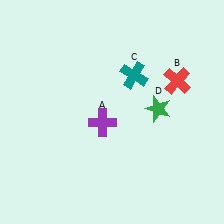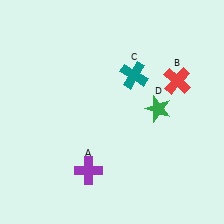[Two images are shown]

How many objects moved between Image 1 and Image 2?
1 object moved between the two images.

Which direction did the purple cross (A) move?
The purple cross (A) moved down.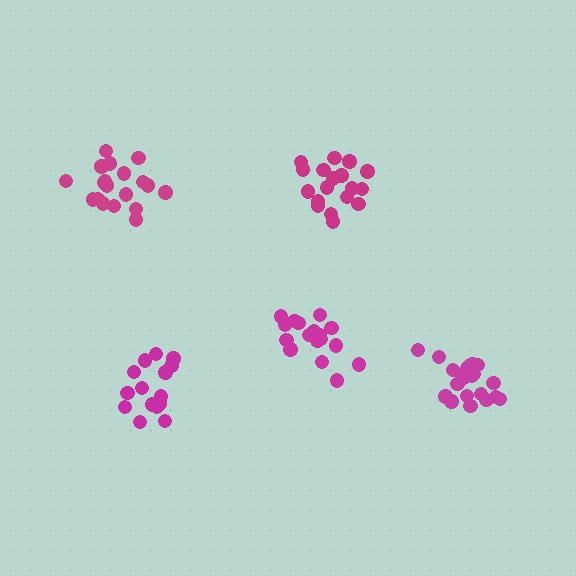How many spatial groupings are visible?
There are 5 spatial groupings.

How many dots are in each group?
Group 1: 15 dots, Group 2: 18 dots, Group 3: 17 dots, Group 4: 21 dots, Group 5: 19 dots (90 total).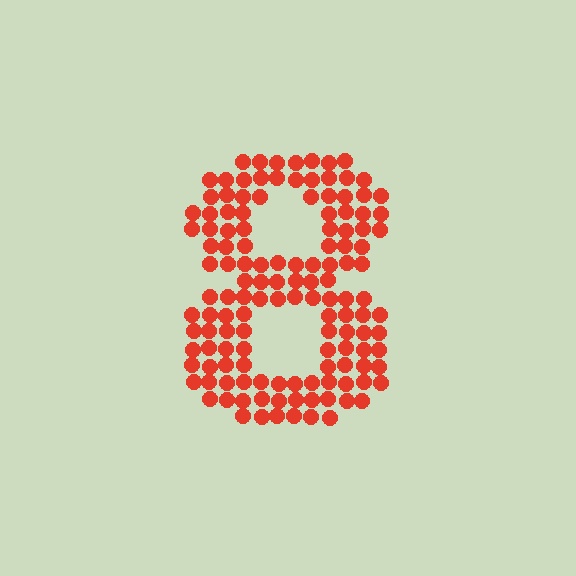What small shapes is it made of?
It is made of small circles.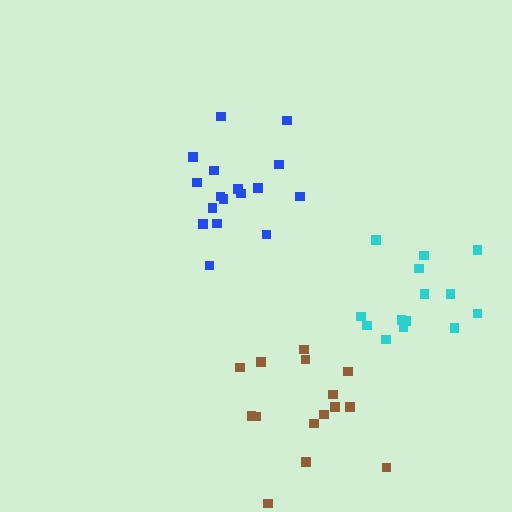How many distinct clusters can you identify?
There are 3 distinct clusters.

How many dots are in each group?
Group 1: 15 dots, Group 2: 17 dots, Group 3: 14 dots (46 total).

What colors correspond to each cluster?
The clusters are colored: brown, blue, cyan.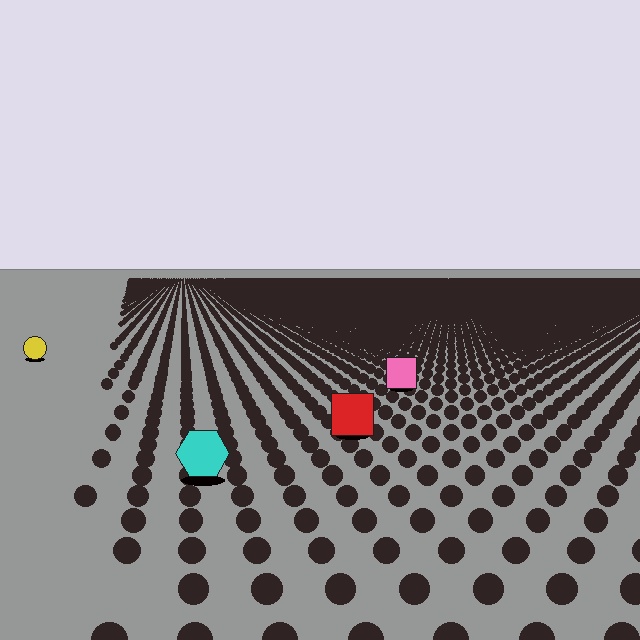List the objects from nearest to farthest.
From nearest to farthest: the cyan hexagon, the red square, the pink square, the yellow circle.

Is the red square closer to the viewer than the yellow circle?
Yes. The red square is closer — you can tell from the texture gradient: the ground texture is coarser near it.